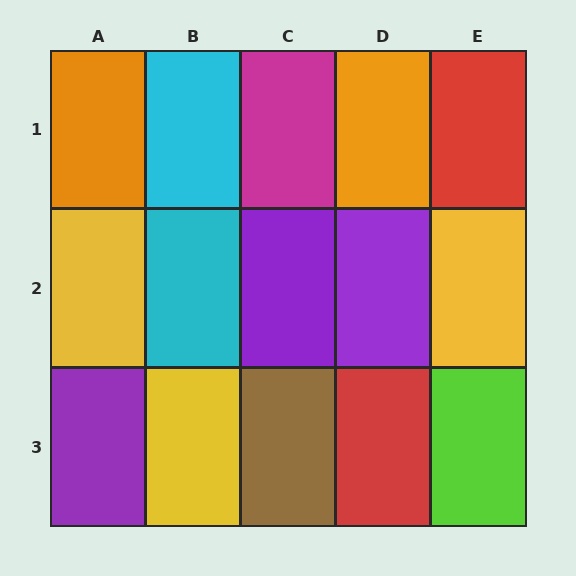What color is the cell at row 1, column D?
Orange.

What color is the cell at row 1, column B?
Cyan.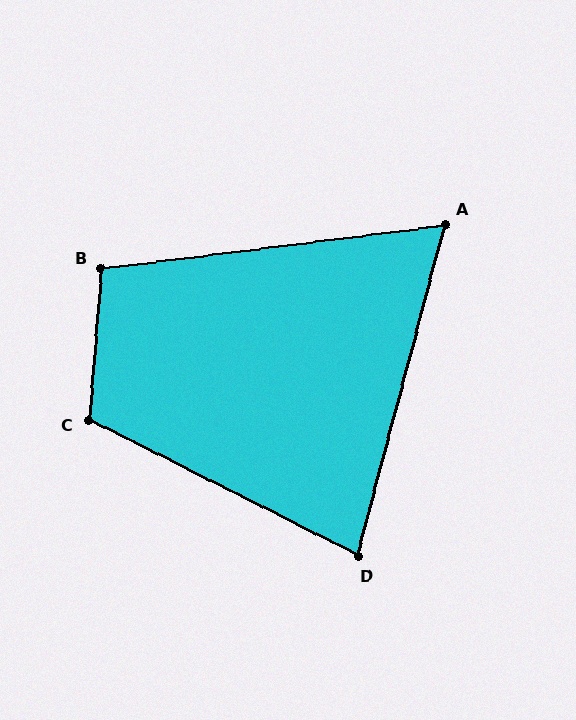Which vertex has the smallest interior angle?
A, at approximately 68 degrees.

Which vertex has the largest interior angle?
C, at approximately 112 degrees.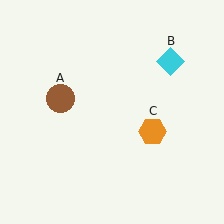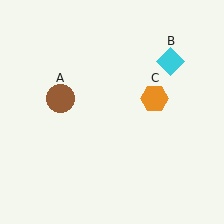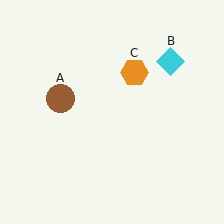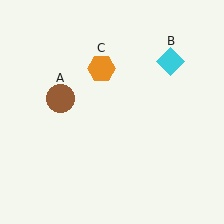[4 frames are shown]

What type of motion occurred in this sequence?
The orange hexagon (object C) rotated counterclockwise around the center of the scene.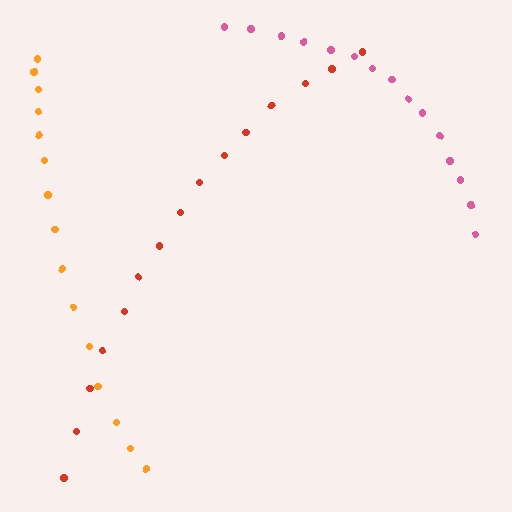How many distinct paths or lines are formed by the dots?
There are 3 distinct paths.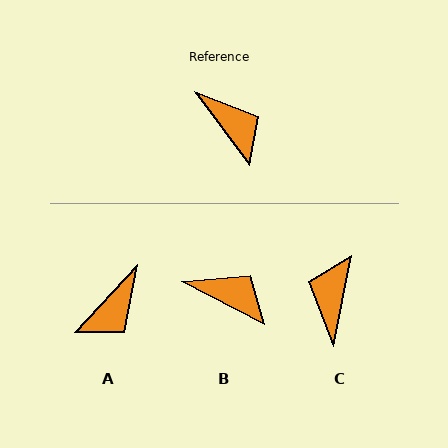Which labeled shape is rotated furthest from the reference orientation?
C, about 132 degrees away.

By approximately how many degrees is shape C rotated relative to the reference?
Approximately 132 degrees counter-clockwise.